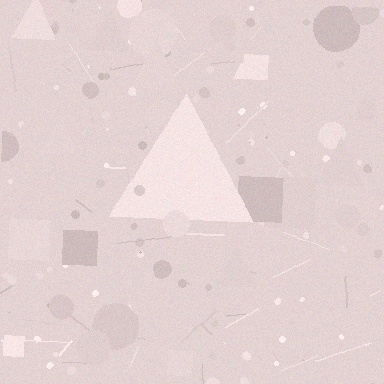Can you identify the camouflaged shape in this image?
The camouflaged shape is a triangle.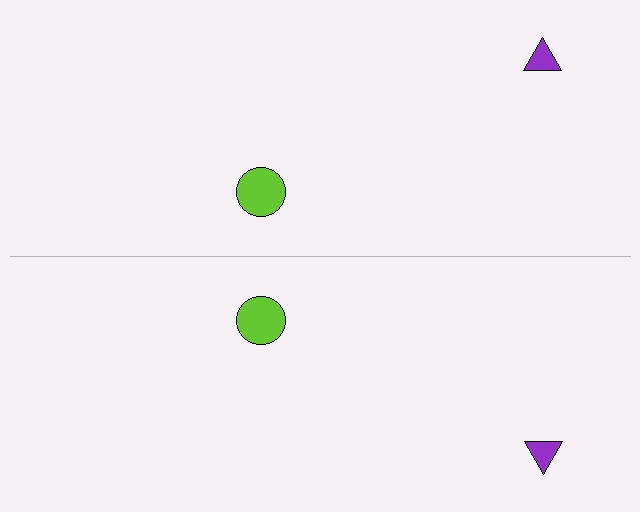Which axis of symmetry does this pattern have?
The pattern has a horizontal axis of symmetry running through the center of the image.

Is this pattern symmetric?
Yes, this pattern has bilateral (reflection) symmetry.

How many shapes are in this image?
There are 4 shapes in this image.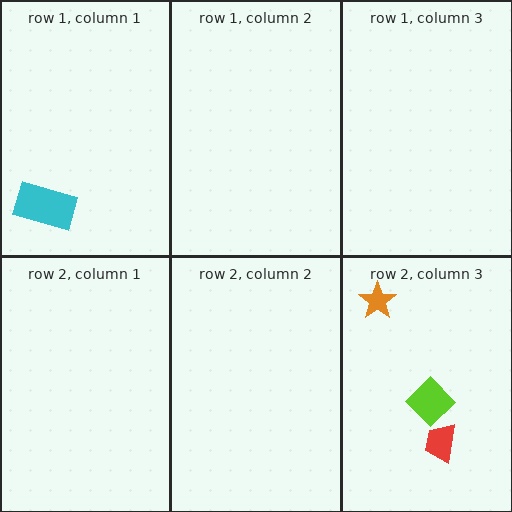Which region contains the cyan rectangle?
The row 1, column 1 region.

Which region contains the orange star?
The row 2, column 3 region.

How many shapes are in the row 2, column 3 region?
3.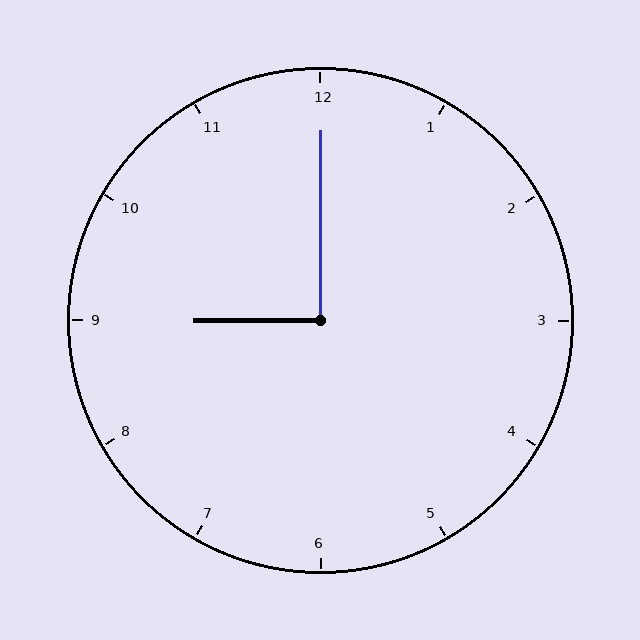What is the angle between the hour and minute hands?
Approximately 90 degrees.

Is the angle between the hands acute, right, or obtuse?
It is right.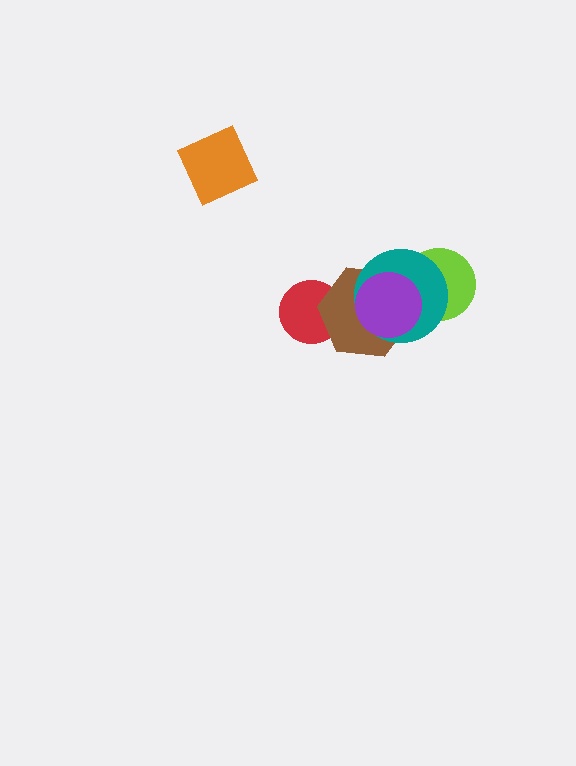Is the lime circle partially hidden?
Yes, it is partially covered by another shape.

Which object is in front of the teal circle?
The purple circle is in front of the teal circle.